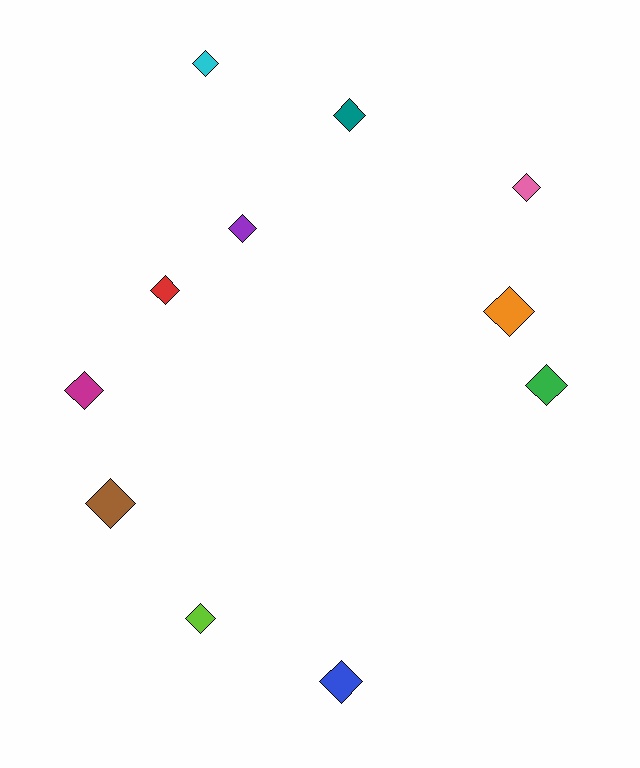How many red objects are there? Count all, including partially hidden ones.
There is 1 red object.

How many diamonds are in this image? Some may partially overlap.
There are 11 diamonds.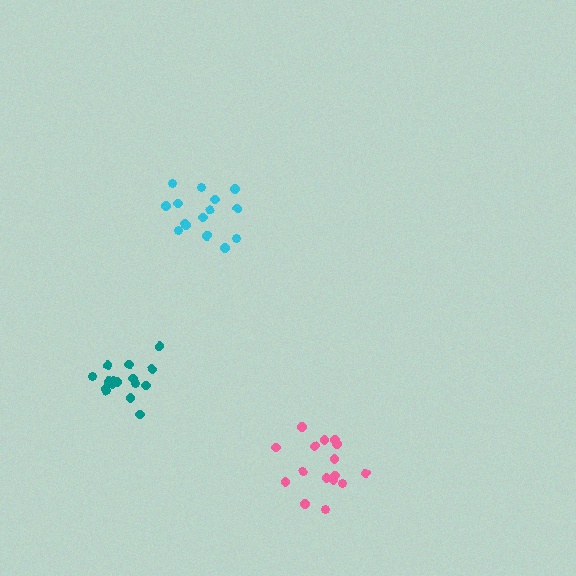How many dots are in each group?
Group 1: 15 dots, Group 2: 16 dots, Group 3: 16 dots (47 total).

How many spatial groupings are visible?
There are 3 spatial groupings.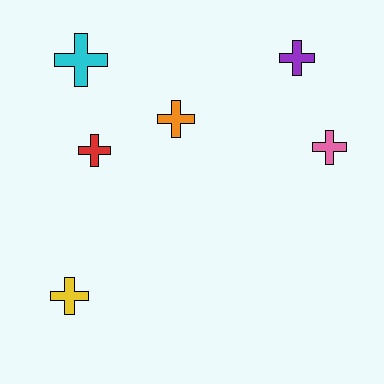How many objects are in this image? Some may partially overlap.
There are 6 objects.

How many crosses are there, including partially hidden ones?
There are 6 crosses.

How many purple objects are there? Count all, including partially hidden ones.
There is 1 purple object.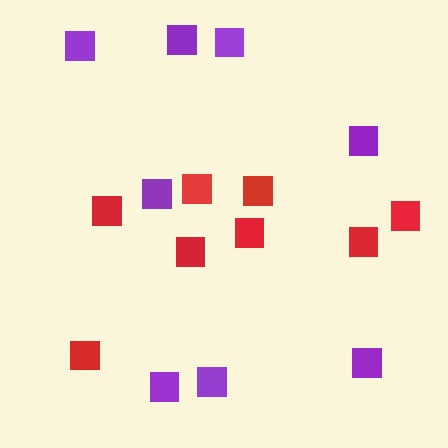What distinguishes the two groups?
There are 2 groups: one group of purple squares (8) and one group of red squares (8).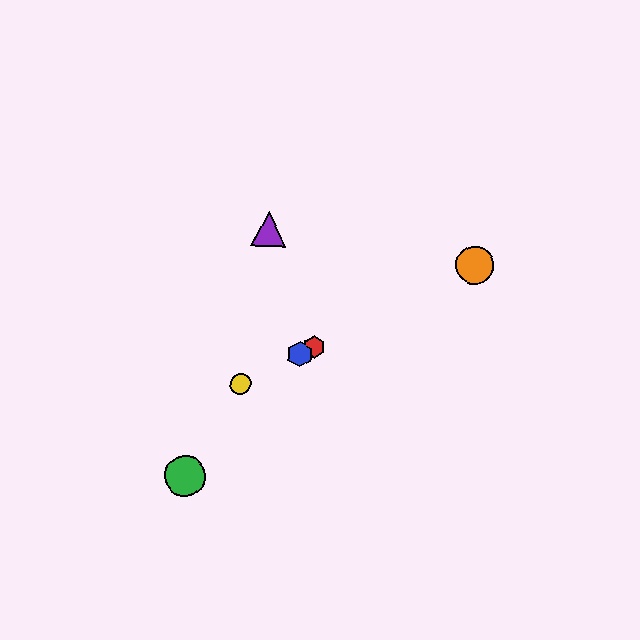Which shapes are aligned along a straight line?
The red hexagon, the blue hexagon, the yellow circle, the orange circle are aligned along a straight line.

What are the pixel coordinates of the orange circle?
The orange circle is at (475, 266).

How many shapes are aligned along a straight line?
4 shapes (the red hexagon, the blue hexagon, the yellow circle, the orange circle) are aligned along a straight line.